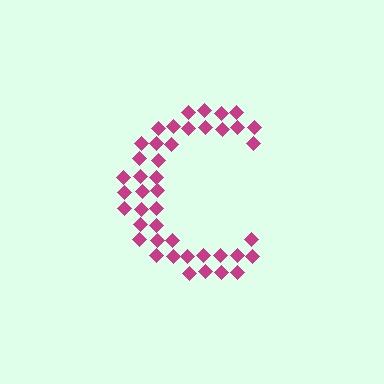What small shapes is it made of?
It is made of small diamonds.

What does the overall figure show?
The overall figure shows the letter C.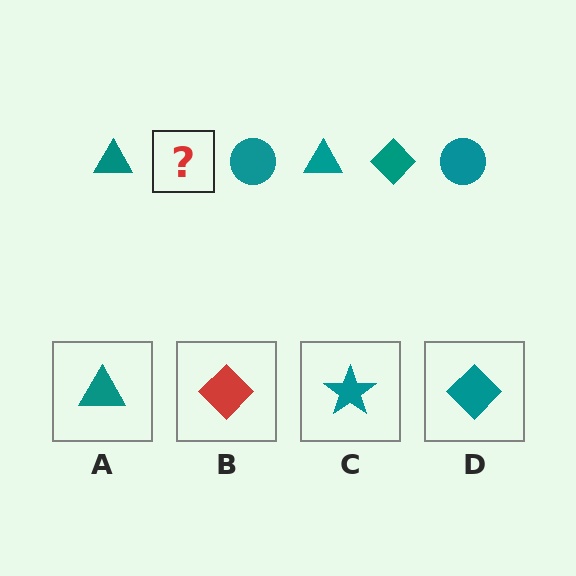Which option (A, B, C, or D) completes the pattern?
D.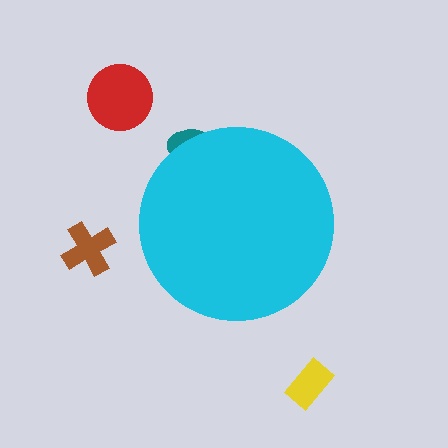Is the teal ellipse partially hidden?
Yes, the teal ellipse is partially hidden behind the cyan circle.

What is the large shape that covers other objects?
A cyan circle.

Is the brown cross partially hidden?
No, the brown cross is fully visible.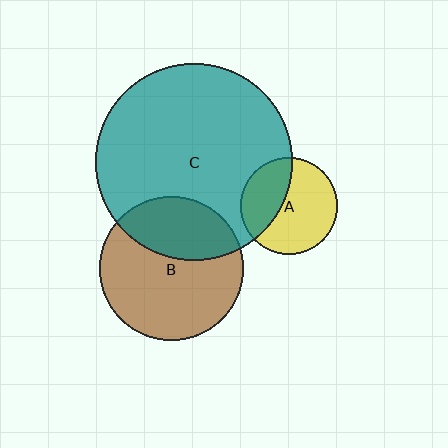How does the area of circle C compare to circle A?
Approximately 4.1 times.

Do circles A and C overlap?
Yes.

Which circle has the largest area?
Circle C (teal).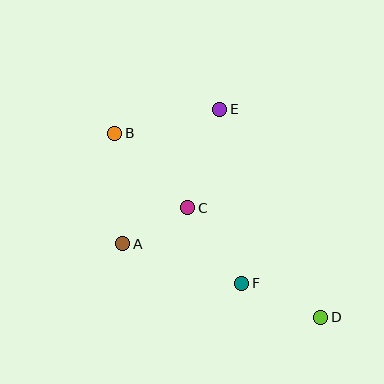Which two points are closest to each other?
Points A and C are closest to each other.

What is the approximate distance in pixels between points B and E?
The distance between B and E is approximately 108 pixels.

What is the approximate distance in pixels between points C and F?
The distance between C and F is approximately 93 pixels.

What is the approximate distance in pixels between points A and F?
The distance between A and F is approximately 126 pixels.